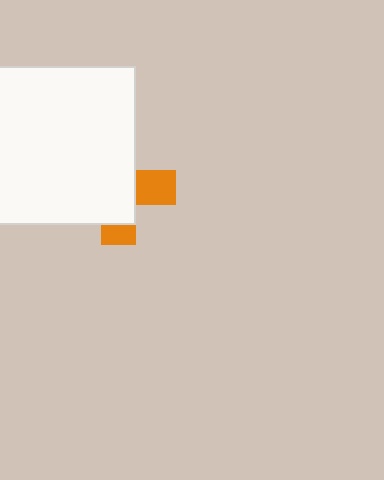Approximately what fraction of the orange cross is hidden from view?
Roughly 69% of the orange cross is hidden behind the white square.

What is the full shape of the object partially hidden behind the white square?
The partially hidden object is an orange cross.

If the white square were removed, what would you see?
You would see the complete orange cross.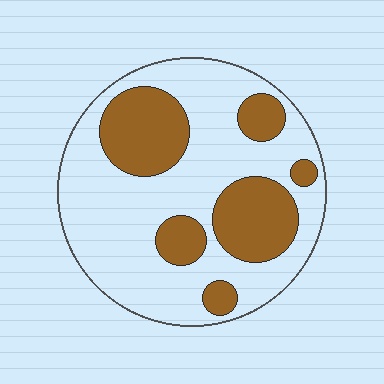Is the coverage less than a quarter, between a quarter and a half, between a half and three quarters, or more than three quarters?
Between a quarter and a half.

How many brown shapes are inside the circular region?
6.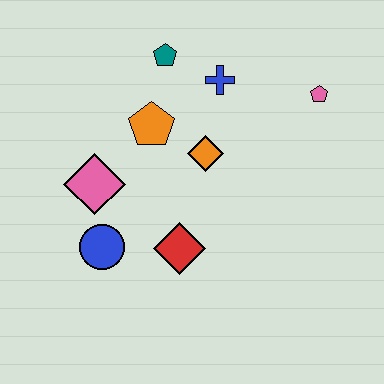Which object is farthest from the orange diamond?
The blue circle is farthest from the orange diamond.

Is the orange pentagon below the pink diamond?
No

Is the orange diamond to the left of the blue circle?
No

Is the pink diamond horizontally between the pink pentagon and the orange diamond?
No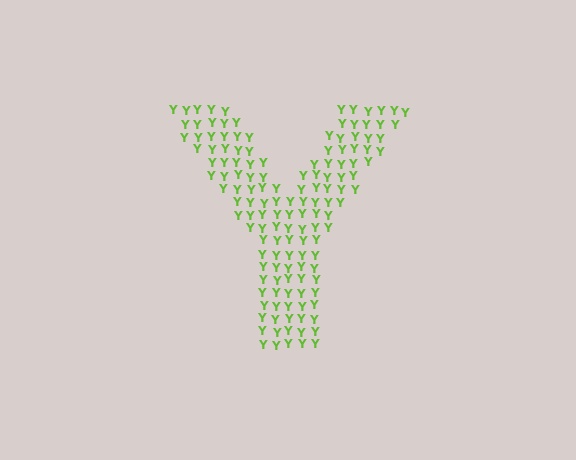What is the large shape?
The large shape is the letter Y.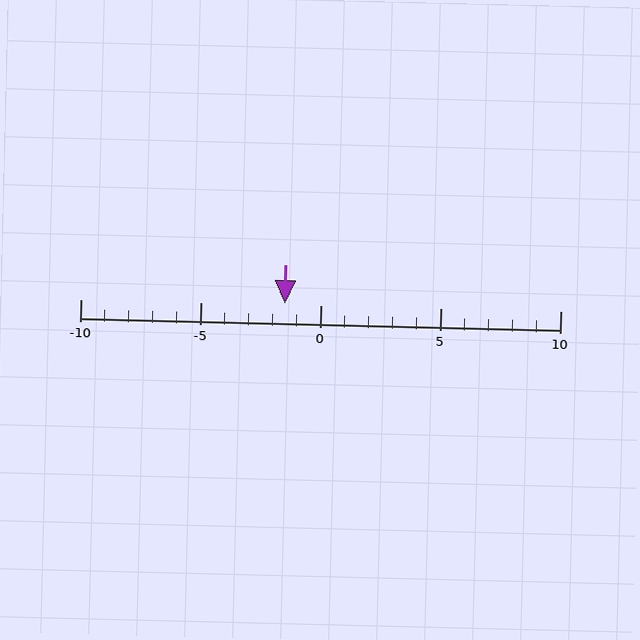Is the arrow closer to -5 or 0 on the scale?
The arrow is closer to 0.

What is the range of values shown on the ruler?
The ruler shows values from -10 to 10.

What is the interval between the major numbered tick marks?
The major tick marks are spaced 5 units apart.